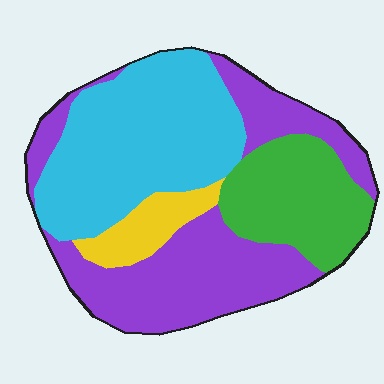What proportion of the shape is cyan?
Cyan takes up about three eighths (3/8) of the shape.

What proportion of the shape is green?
Green covers 20% of the shape.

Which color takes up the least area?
Yellow, at roughly 10%.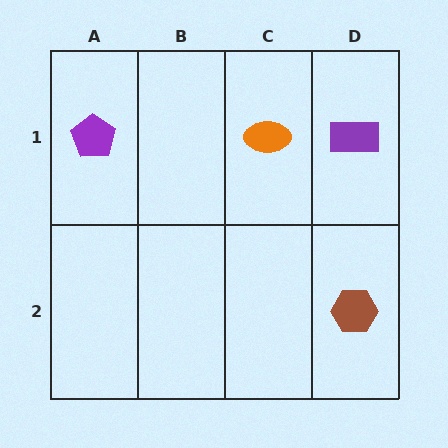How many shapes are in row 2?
1 shape.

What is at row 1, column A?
A purple pentagon.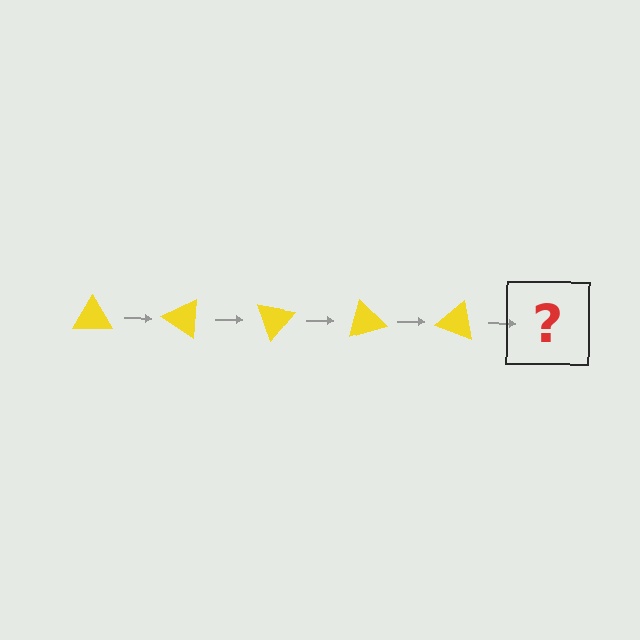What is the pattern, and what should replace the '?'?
The pattern is that the triangle rotates 35 degrees each step. The '?' should be a yellow triangle rotated 175 degrees.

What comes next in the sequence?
The next element should be a yellow triangle rotated 175 degrees.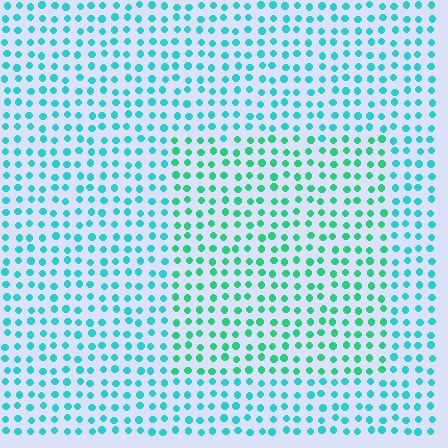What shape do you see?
I see a rectangle.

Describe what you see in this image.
The image is filled with small cyan elements in a uniform arrangement. A rectangle-shaped region is visible where the elements are tinted to a slightly different hue, forming a subtle color boundary.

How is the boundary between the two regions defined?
The boundary is defined purely by a slight shift in hue (about 28 degrees). Spacing, size, and orientation are identical on both sides.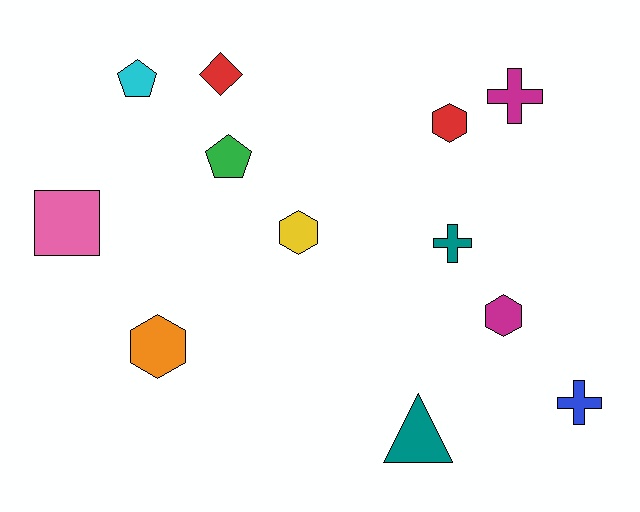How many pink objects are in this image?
There is 1 pink object.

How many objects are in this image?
There are 12 objects.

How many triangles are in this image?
There is 1 triangle.